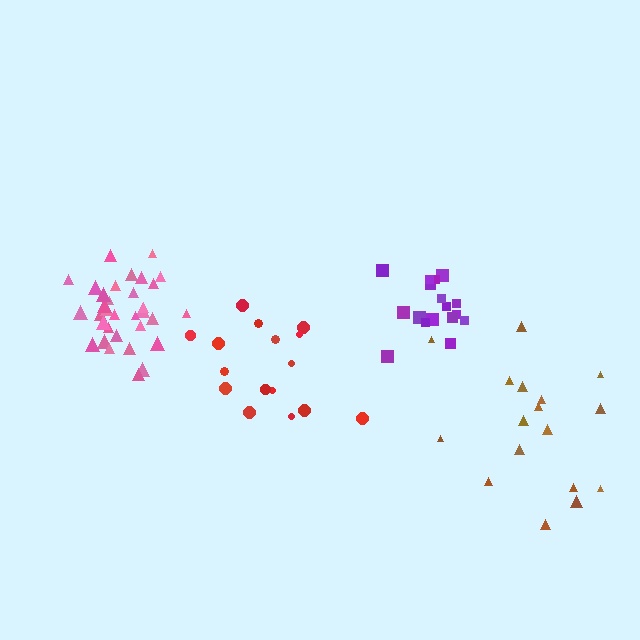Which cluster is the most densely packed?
Pink.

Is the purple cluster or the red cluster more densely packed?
Purple.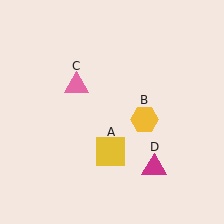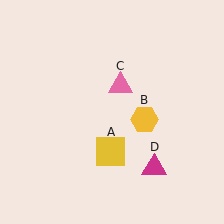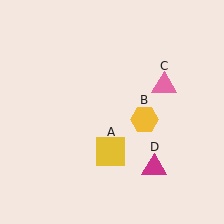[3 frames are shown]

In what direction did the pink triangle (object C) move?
The pink triangle (object C) moved right.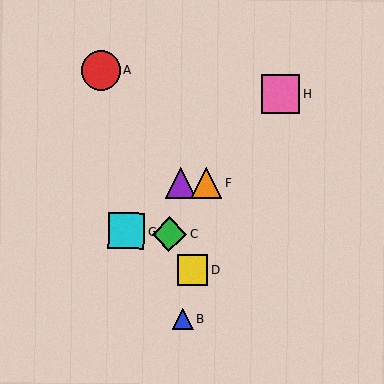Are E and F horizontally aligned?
Yes, both are at y≈183.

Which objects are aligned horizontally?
Objects E, F are aligned horizontally.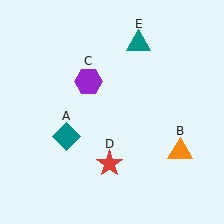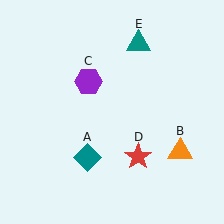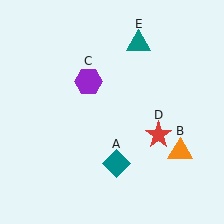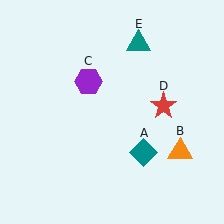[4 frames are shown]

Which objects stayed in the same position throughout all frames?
Orange triangle (object B) and purple hexagon (object C) and teal triangle (object E) remained stationary.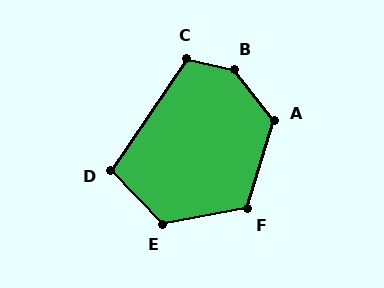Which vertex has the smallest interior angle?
D, at approximately 102 degrees.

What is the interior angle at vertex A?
Approximately 125 degrees (obtuse).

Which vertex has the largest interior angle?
B, at approximately 141 degrees.